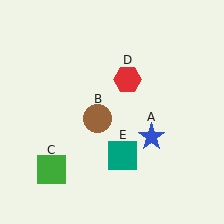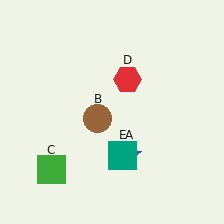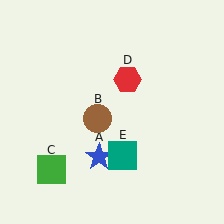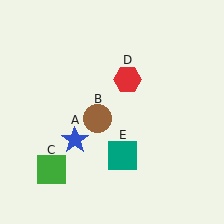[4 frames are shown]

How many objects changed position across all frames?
1 object changed position: blue star (object A).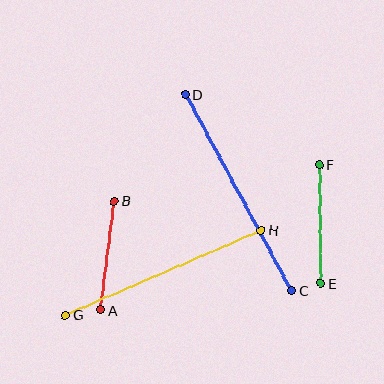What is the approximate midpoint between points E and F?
The midpoint is at approximately (320, 224) pixels.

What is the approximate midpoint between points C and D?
The midpoint is at approximately (239, 192) pixels.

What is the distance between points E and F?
The distance is approximately 118 pixels.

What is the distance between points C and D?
The distance is approximately 223 pixels.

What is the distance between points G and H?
The distance is approximately 213 pixels.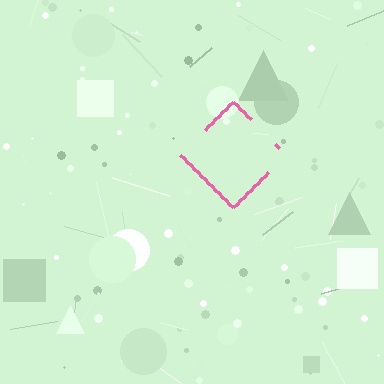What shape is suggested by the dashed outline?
The dashed outline suggests a diamond.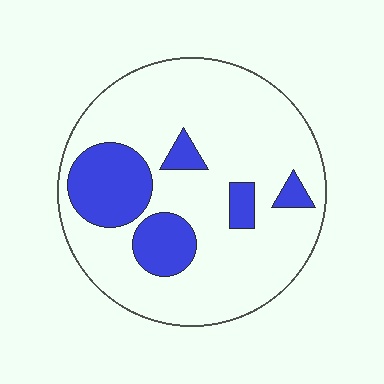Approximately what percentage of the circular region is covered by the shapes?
Approximately 20%.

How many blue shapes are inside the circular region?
5.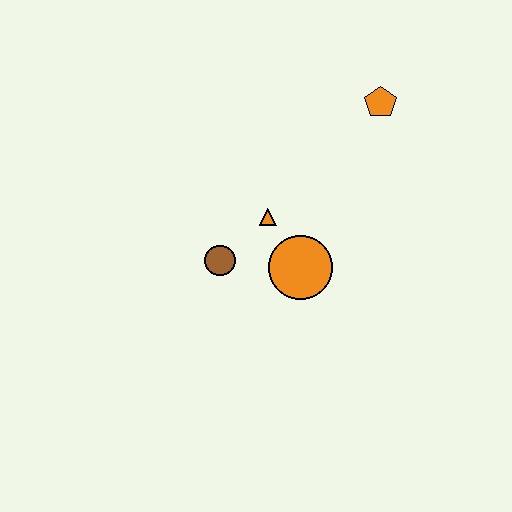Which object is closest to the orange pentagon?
The orange triangle is closest to the orange pentagon.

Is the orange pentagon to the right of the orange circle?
Yes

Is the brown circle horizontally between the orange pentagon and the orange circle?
No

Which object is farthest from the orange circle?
The orange pentagon is farthest from the orange circle.